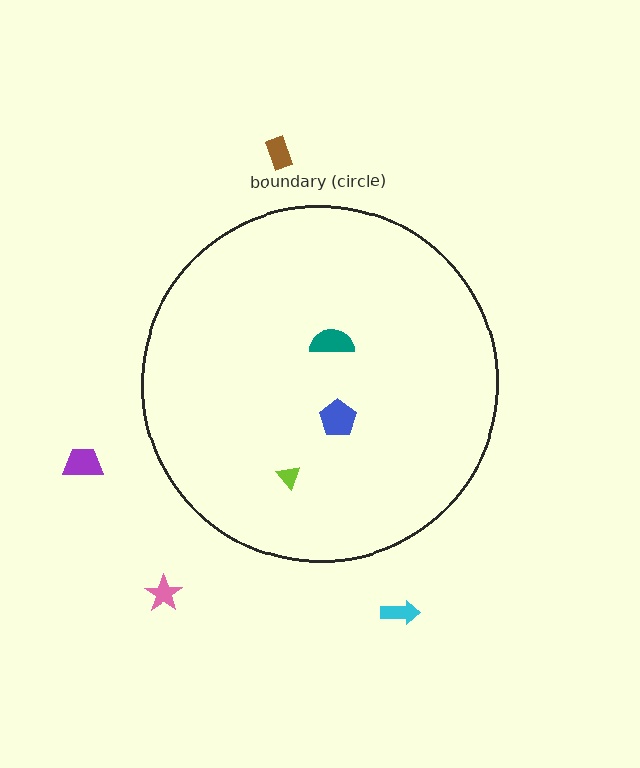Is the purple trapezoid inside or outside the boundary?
Outside.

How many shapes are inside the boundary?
3 inside, 4 outside.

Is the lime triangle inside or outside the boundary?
Inside.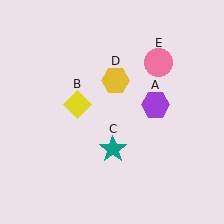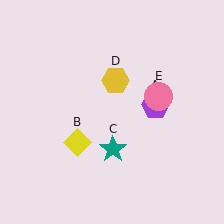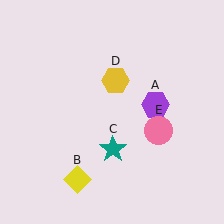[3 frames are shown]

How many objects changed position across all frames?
2 objects changed position: yellow diamond (object B), pink circle (object E).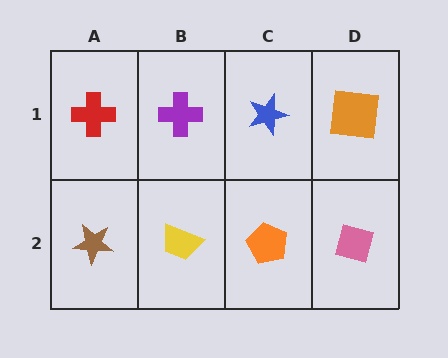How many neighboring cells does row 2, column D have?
2.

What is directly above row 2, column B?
A purple cross.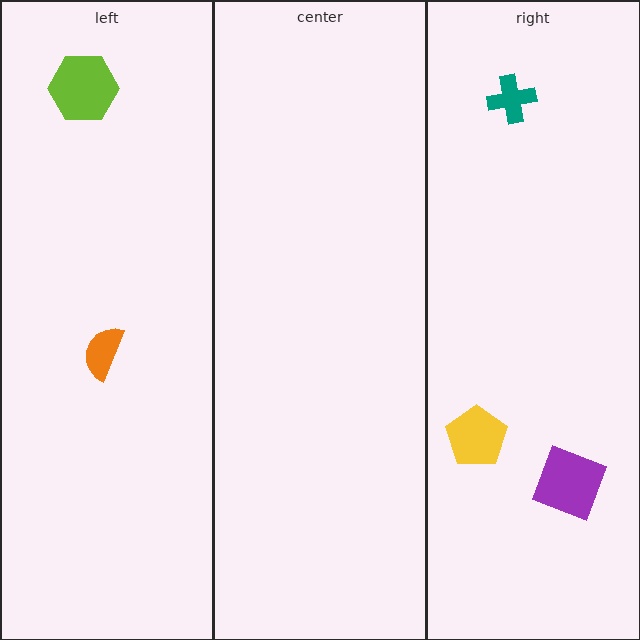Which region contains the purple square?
The right region.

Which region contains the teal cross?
The right region.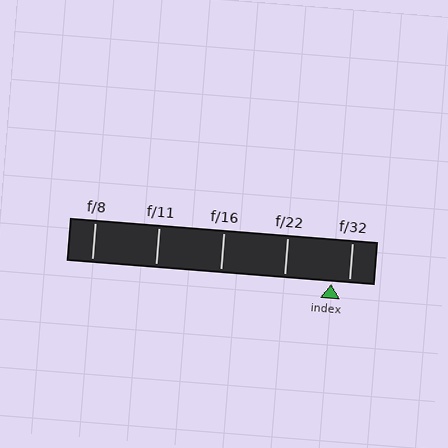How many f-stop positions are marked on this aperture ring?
There are 5 f-stop positions marked.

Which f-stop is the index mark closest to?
The index mark is closest to f/32.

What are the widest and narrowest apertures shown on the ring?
The widest aperture shown is f/8 and the narrowest is f/32.